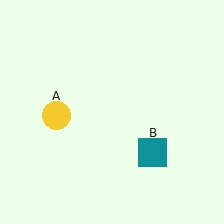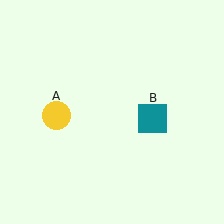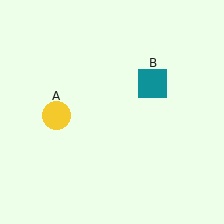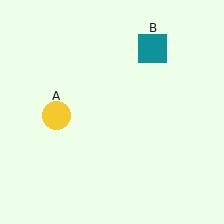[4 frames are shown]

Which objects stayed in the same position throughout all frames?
Yellow circle (object A) remained stationary.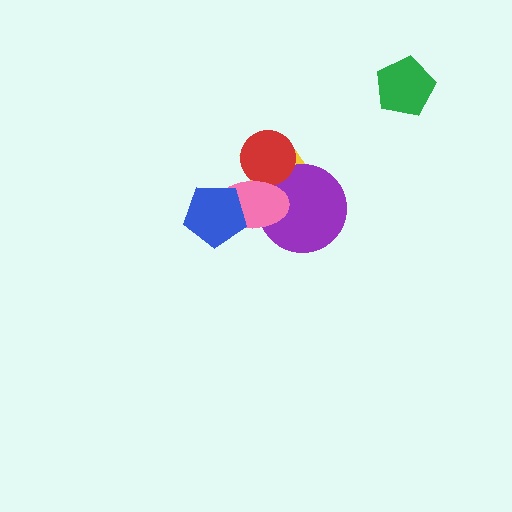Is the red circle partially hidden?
Yes, it is partially covered by another shape.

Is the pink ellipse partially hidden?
Yes, it is partially covered by another shape.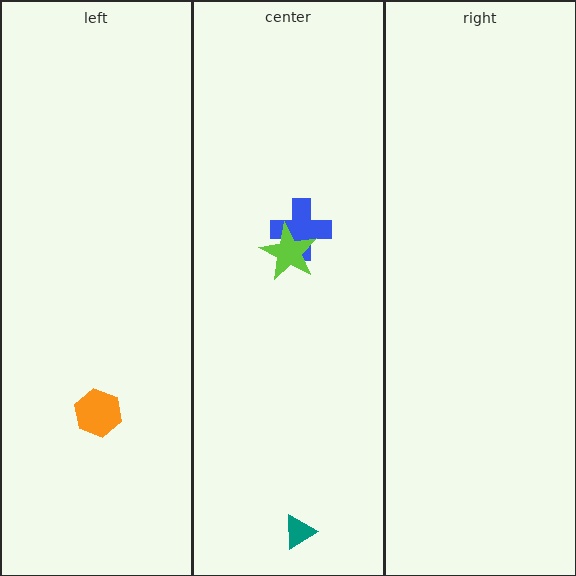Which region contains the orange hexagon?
The left region.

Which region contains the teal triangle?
The center region.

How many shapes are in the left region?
1.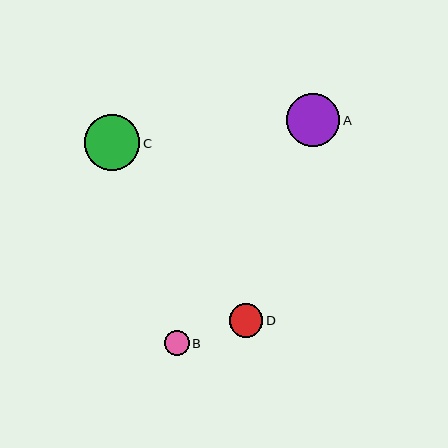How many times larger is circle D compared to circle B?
Circle D is approximately 1.3 times the size of circle B.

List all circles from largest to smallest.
From largest to smallest: C, A, D, B.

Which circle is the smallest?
Circle B is the smallest with a size of approximately 25 pixels.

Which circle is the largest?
Circle C is the largest with a size of approximately 55 pixels.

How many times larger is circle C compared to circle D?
Circle C is approximately 1.7 times the size of circle D.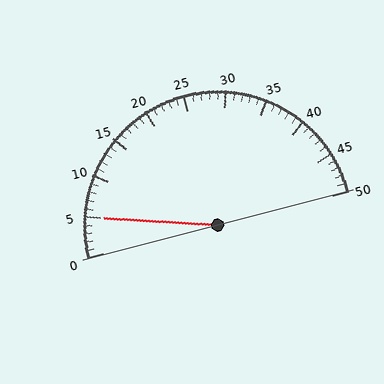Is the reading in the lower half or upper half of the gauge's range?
The reading is in the lower half of the range (0 to 50).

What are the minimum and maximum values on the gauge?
The gauge ranges from 0 to 50.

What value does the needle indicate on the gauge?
The needle indicates approximately 5.